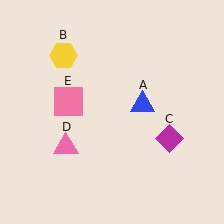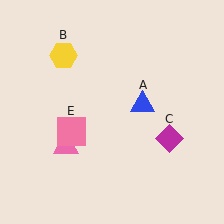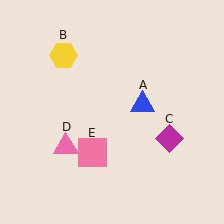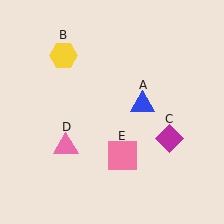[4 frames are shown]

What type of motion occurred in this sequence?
The pink square (object E) rotated counterclockwise around the center of the scene.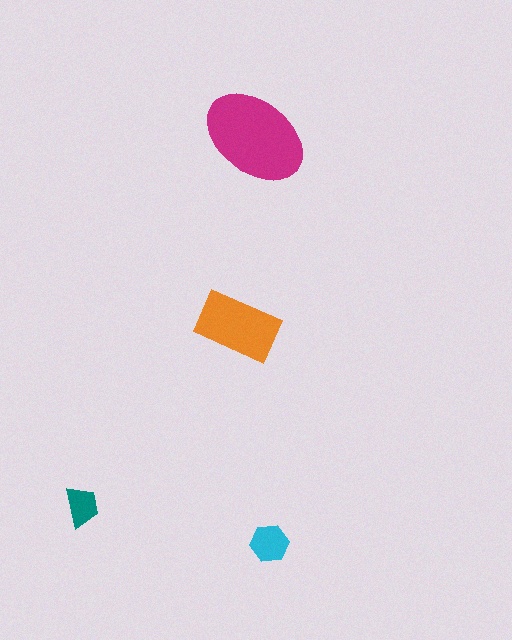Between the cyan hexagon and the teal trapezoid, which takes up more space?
The cyan hexagon.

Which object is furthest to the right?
The cyan hexagon is rightmost.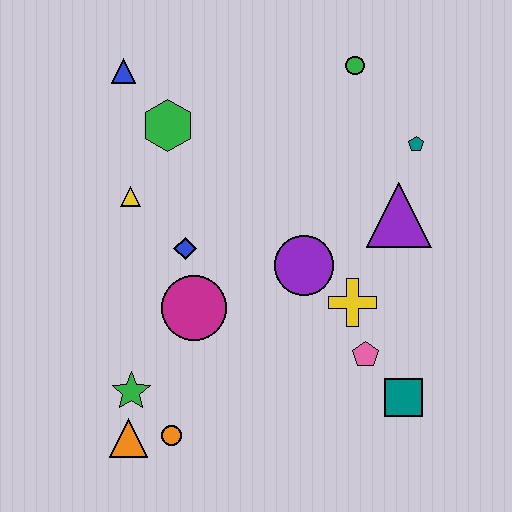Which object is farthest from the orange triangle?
The green circle is farthest from the orange triangle.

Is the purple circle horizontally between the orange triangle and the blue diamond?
No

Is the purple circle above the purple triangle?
No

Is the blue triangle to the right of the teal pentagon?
No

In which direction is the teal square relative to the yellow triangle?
The teal square is to the right of the yellow triangle.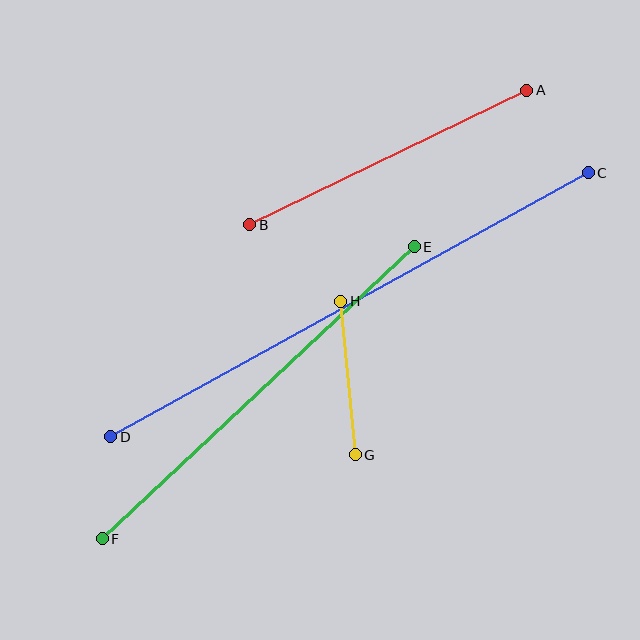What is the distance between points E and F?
The distance is approximately 428 pixels.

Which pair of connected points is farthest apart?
Points C and D are farthest apart.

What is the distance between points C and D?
The distance is approximately 546 pixels.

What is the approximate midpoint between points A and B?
The midpoint is at approximately (388, 158) pixels.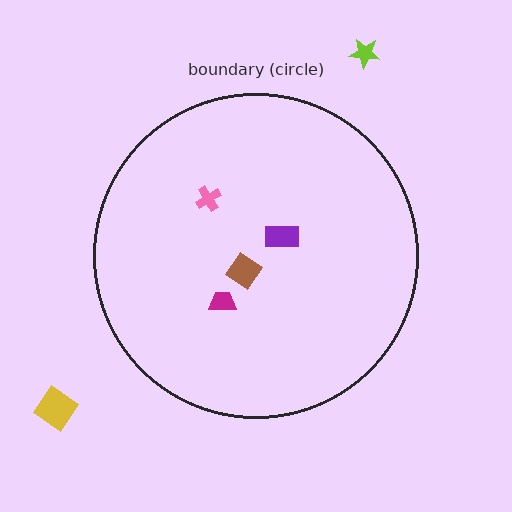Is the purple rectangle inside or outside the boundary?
Inside.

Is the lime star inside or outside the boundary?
Outside.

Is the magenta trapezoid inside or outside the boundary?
Inside.